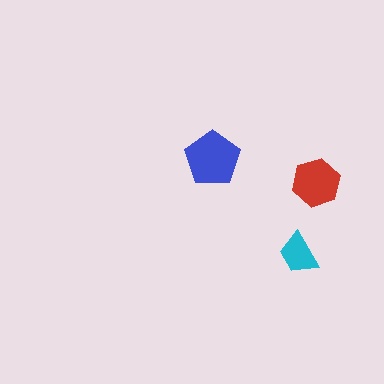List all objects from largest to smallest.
The blue pentagon, the red hexagon, the cyan trapezoid.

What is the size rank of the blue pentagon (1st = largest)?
1st.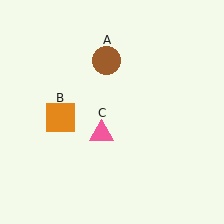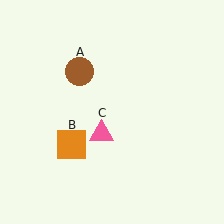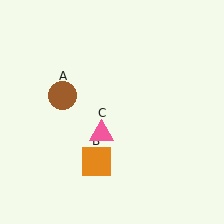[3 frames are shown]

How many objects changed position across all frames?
2 objects changed position: brown circle (object A), orange square (object B).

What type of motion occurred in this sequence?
The brown circle (object A), orange square (object B) rotated counterclockwise around the center of the scene.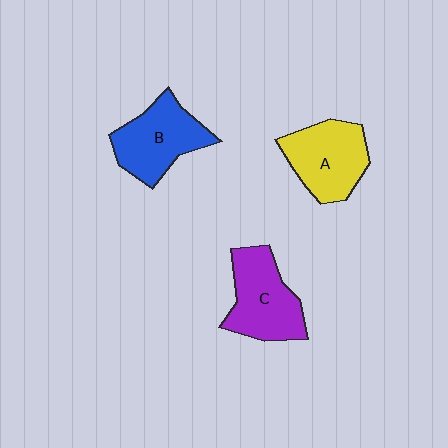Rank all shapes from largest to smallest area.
From largest to smallest: C (purple), B (blue), A (yellow).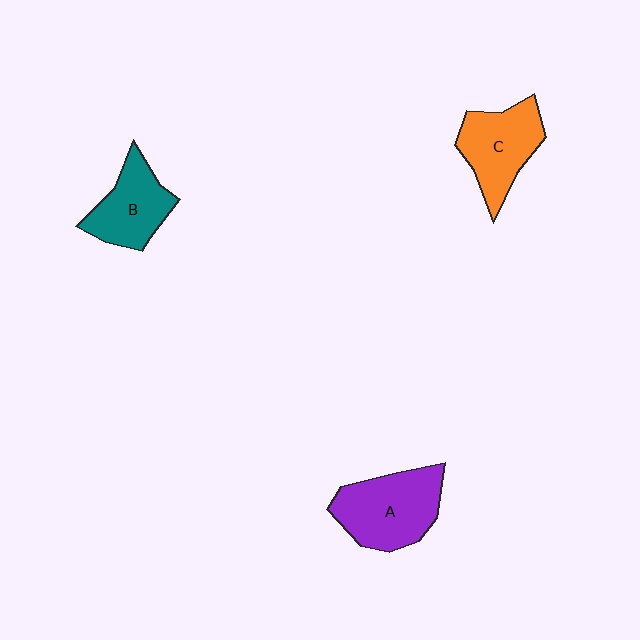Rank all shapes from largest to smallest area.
From largest to smallest: A (purple), C (orange), B (teal).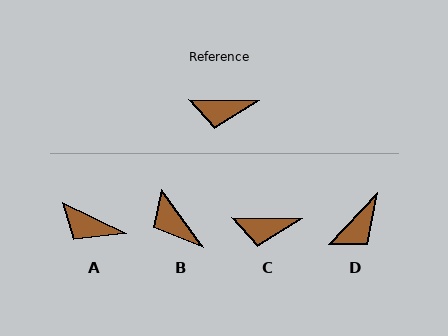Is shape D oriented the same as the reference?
No, it is off by about 47 degrees.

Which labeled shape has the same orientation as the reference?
C.